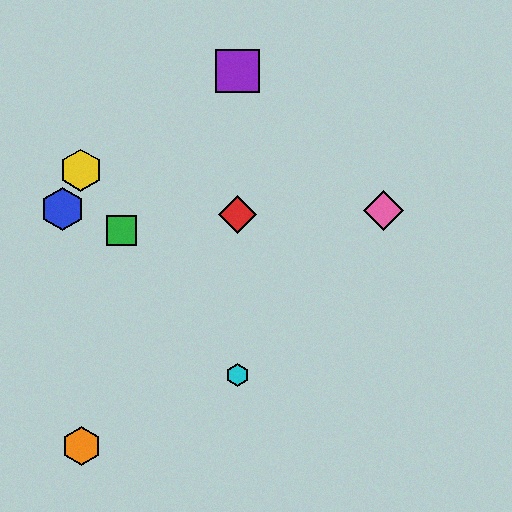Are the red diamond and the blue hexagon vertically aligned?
No, the red diamond is at x≈237 and the blue hexagon is at x≈62.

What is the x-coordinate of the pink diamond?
The pink diamond is at x≈384.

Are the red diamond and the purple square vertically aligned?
Yes, both are at x≈237.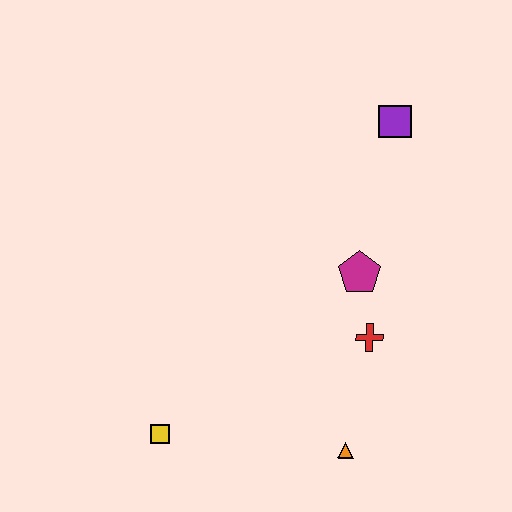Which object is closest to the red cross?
The magenta pentagon is closest to the red cross.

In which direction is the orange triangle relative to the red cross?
The orange triangle is below the red cross.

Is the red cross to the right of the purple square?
No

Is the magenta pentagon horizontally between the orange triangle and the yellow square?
No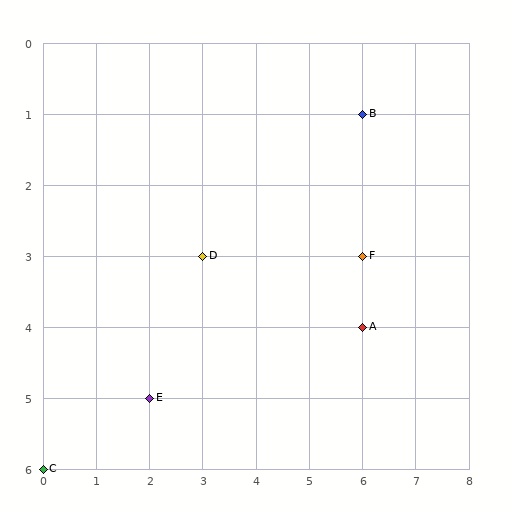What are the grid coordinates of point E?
Point E is at grid coordinates (2, 5).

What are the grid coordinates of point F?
Point F is at grid coordinates (6, 3).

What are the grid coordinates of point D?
Point D is at grid coordinates (3, 3).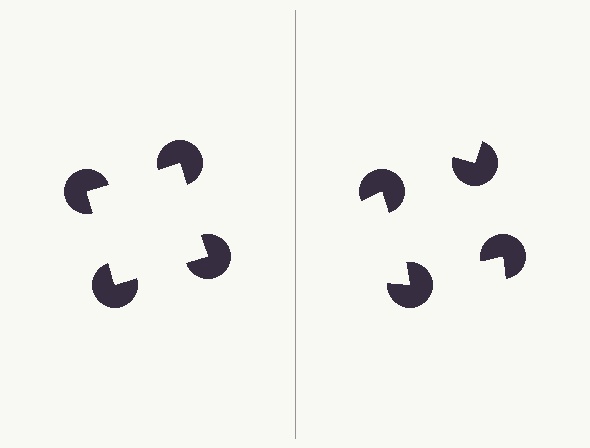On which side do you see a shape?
An illusory square appears on the left side. On the right side the wedge cuts are rotated, so no coherent shape forms.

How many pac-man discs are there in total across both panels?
8 — 4 on each side.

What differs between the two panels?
The pac-man discs are positioned identically on both sides; only the wedge orientations differ. On the left they align to a square; on the right they are misaligned.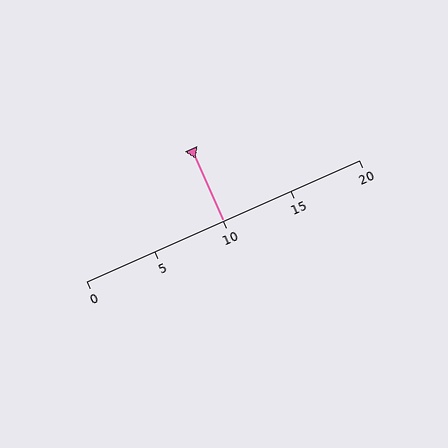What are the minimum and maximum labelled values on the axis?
The axis runs from 0 to 20.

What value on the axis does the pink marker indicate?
The marker indicates approximately 10.